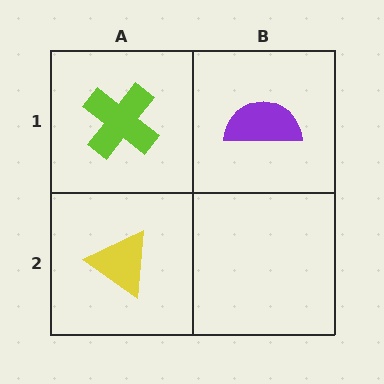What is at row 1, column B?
A purple semicircle.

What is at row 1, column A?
A lime cross.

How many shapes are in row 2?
1 shape.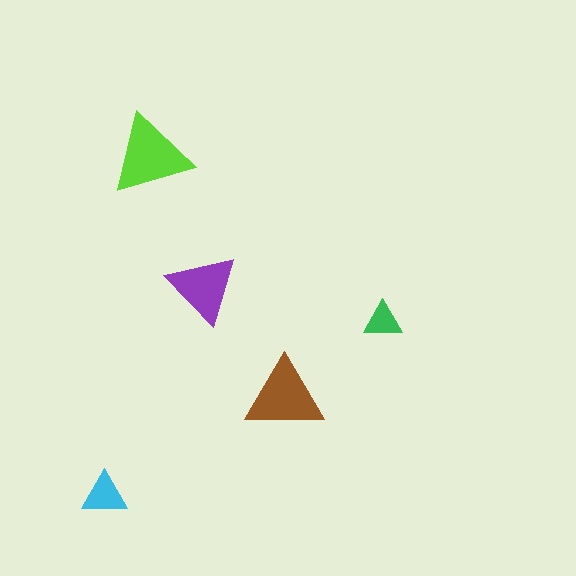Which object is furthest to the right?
The green triangle is rightmost.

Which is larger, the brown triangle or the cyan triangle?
The brown one.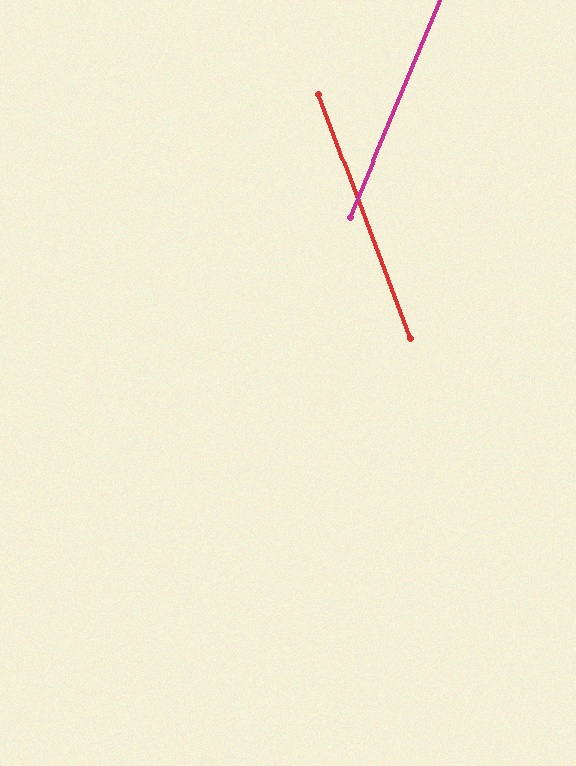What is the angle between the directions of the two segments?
Approximately 43 degrees.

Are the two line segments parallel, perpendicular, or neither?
Neither parallel nor perpendicular — they differ by about 43°.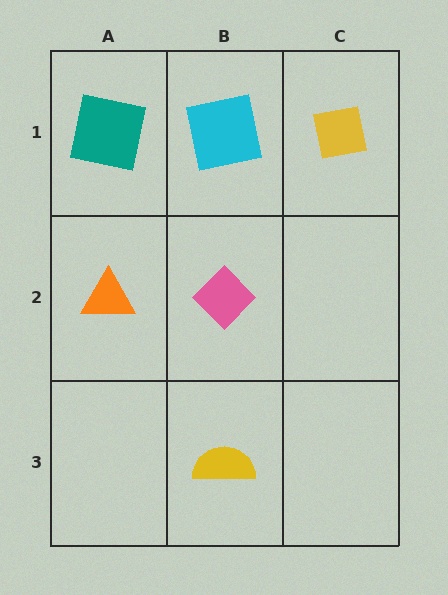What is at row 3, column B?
A yellow semicircle.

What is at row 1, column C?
A yellow square.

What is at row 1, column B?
A cyan square.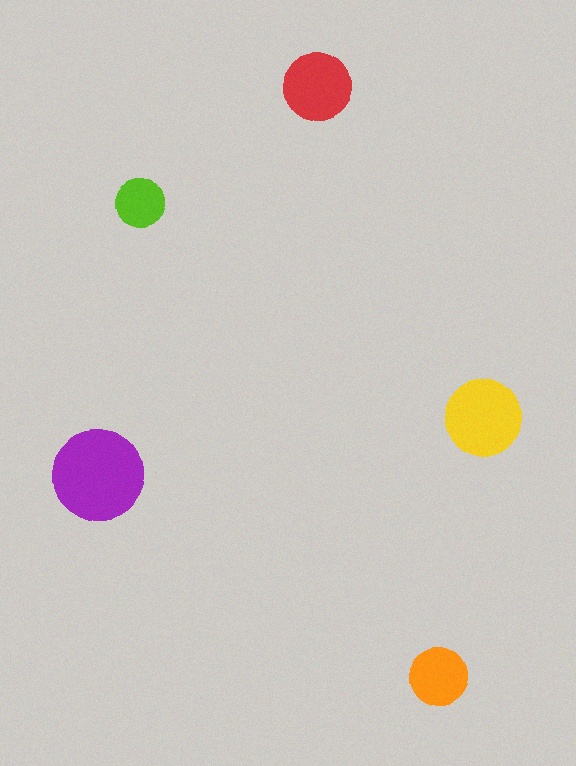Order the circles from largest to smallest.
the purple one, the yellow one, the red one, the orange one, the lime one.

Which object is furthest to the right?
The yellow circle is rightmost.